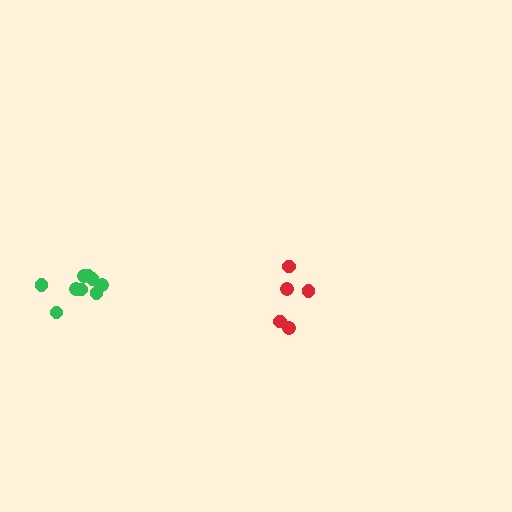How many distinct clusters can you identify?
There are 2 distinct clusters.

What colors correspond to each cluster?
The clusters are colored: green, red.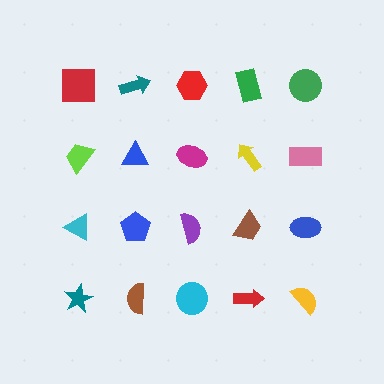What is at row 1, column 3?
A red hexagon.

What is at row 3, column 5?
A blue ellipse.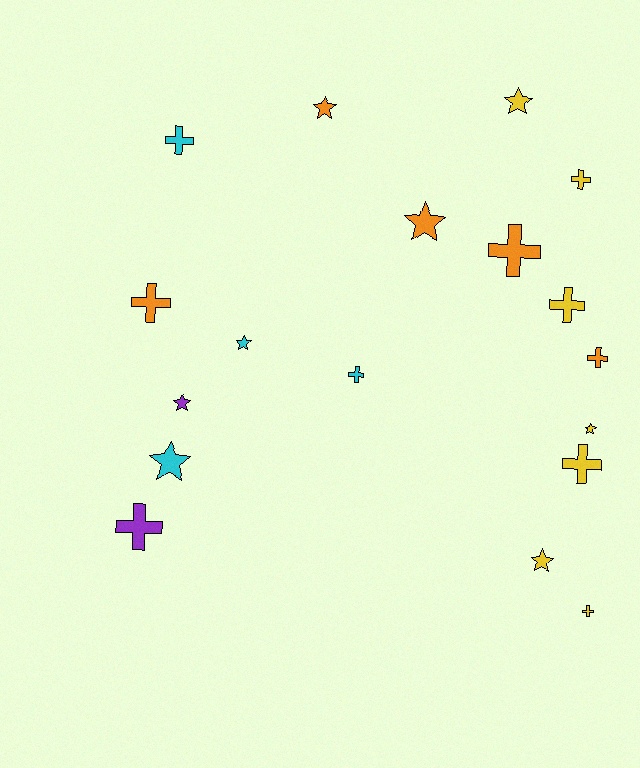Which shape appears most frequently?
Cross, with 10 objects.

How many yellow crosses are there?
There are 4 yellow crosses.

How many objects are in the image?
There are 18 objects.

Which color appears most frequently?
Yellow, with 7 objects.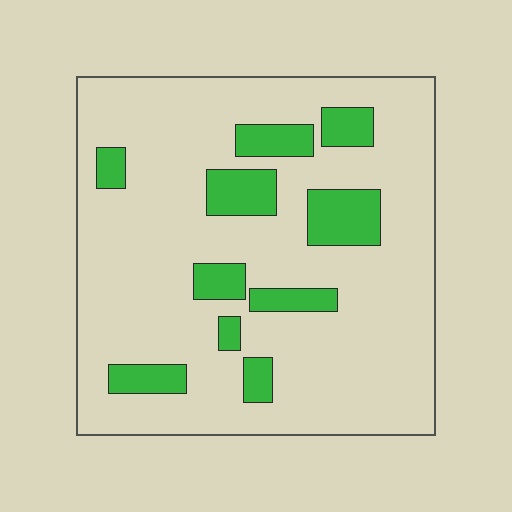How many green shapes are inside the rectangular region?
10.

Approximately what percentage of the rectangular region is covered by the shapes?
Approximately 15%.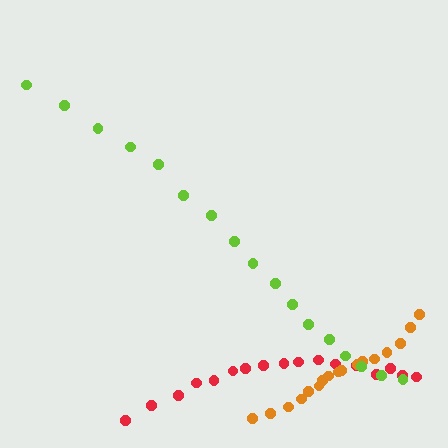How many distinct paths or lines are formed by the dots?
There are 3 distinct paths.